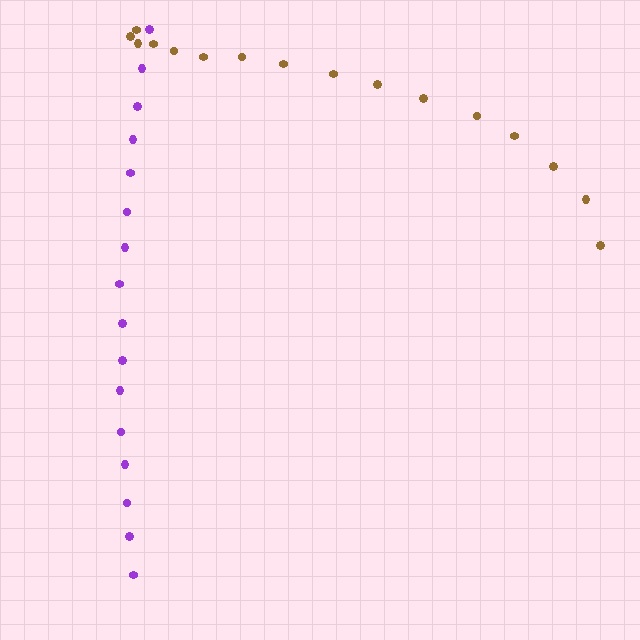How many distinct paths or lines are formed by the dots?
There are 2 distinct paths.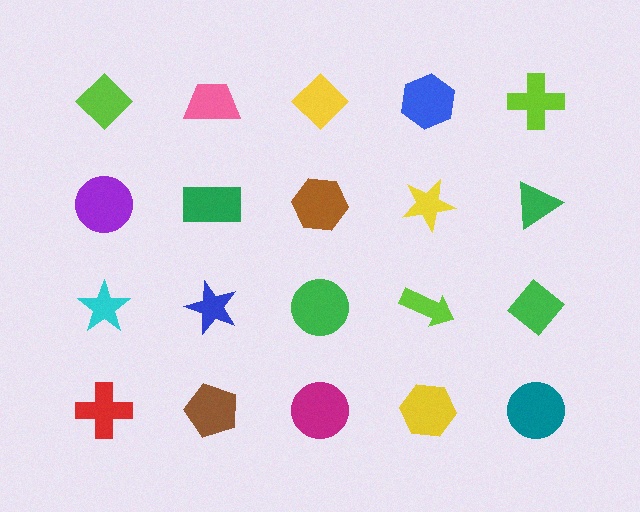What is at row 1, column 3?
A yellow diamond.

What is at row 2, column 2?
A green rectangle.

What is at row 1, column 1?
A lime diamond.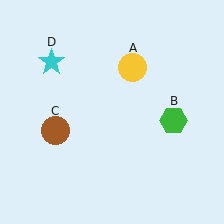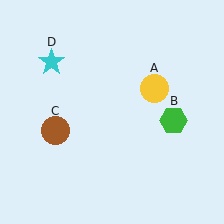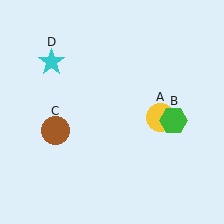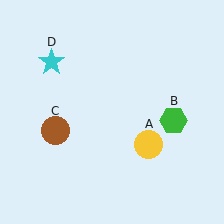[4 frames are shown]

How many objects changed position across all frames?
1 object changed position: yellow circle (object A).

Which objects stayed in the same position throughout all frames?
Green hexagon (object B) and brown circle (object C) and cyan star (object D) remained stationary.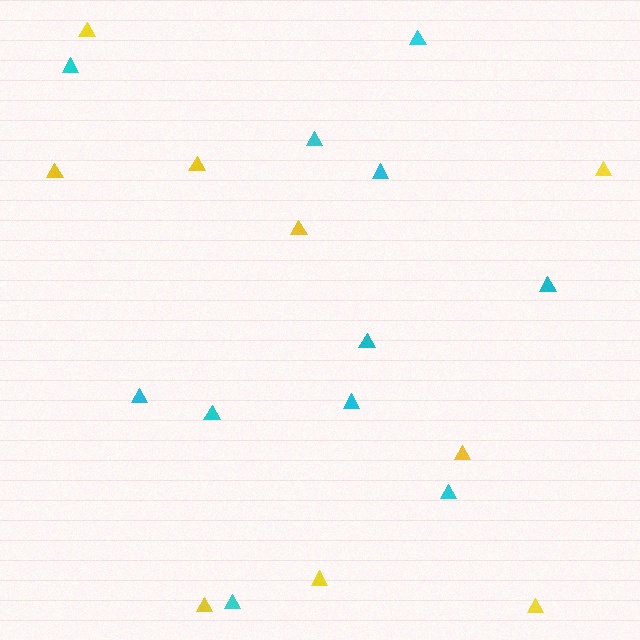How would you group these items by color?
There are 2 groups: one group of yellow triangles (9) and one group of cyan triangles (11).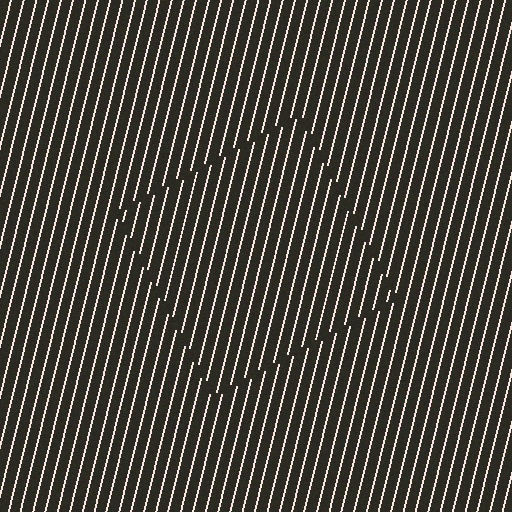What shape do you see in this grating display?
An illusory square. The interior of the shape contains the same grating, shifted by half a period — the contour is defined by the phase discontinuity where line-ends from the inner and outer gratings abut.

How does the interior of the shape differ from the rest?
The interior of the shape contains the same grating, shifted by half a period — the contour is defined by the phase discontinuity where line-ends from the inner and outer gratings abut.